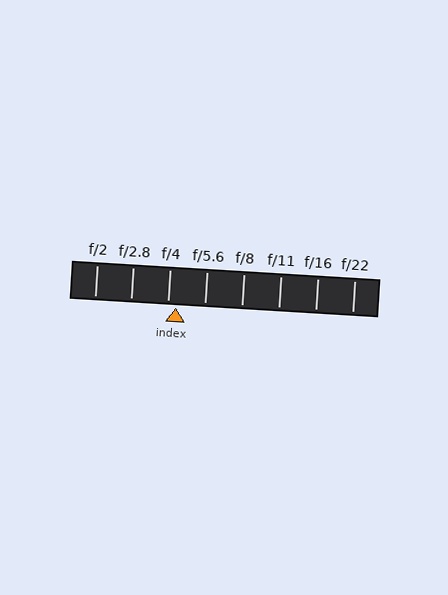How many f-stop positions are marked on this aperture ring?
There are 8 f-stop positions marked.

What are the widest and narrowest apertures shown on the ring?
The widest aperture shown is f/2 and the narrowest is f/22.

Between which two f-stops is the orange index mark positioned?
The index mark is between f/4 and f/5.6.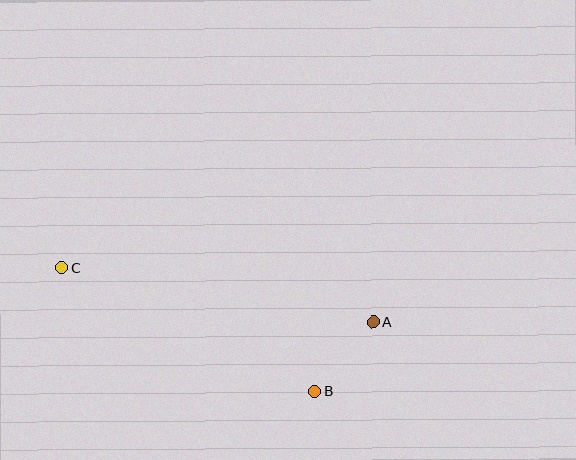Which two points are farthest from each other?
Points A and C are farthest from each other.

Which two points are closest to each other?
Points A and B are closest to each other.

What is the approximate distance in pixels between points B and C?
The distance between B and C is approximately 281 pixels.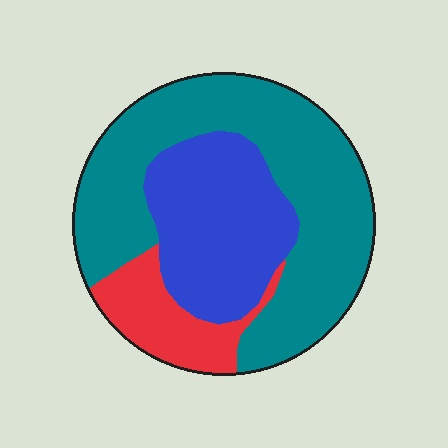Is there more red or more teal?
Teal.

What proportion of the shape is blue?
Blue takes up about one third (1/3) of the shape.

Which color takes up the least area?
Red, at roughly 15%.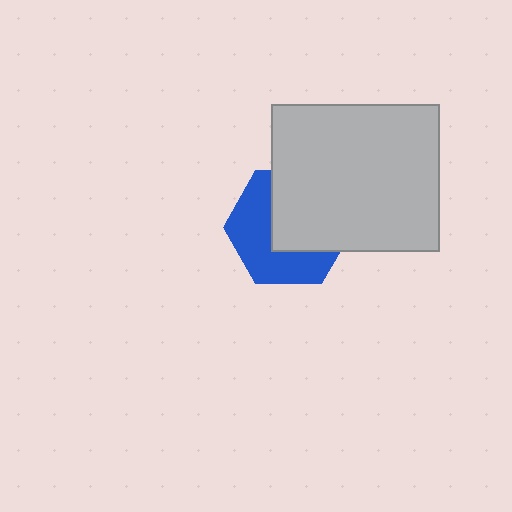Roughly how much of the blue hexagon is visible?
About half of it is visible (roughly 50%).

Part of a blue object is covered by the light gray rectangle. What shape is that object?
It is a hexagon.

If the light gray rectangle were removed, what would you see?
You would see the complete blue hexagon.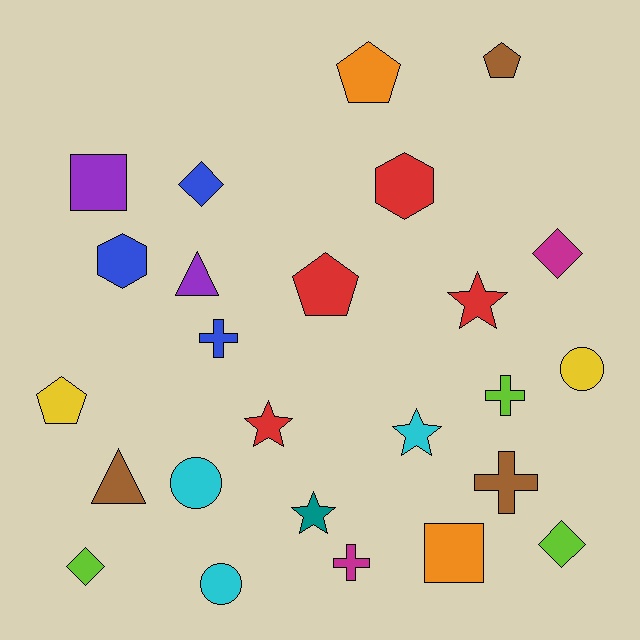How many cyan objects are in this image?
There are 3 cyan objects.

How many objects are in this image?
There are 25 objects.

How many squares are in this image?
There are 2 squares.